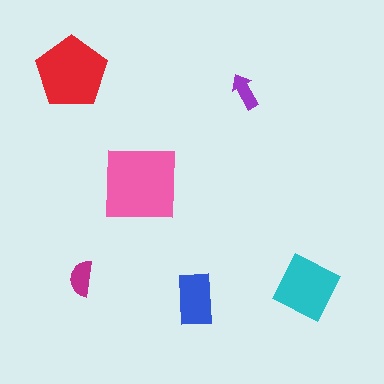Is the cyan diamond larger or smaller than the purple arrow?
Larger.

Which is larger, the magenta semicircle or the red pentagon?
The red pentagon.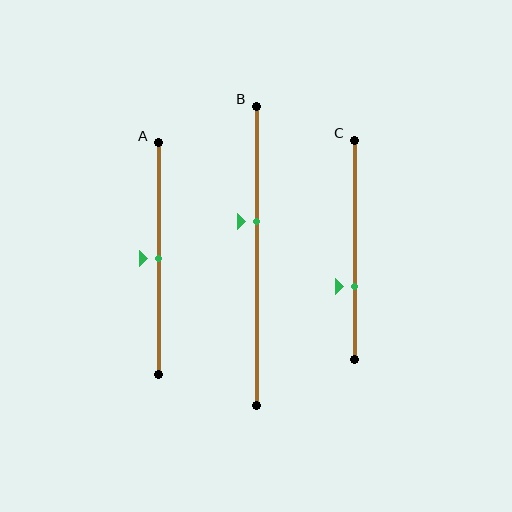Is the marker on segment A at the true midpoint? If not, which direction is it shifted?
Yes, the marker on segment A is at the true midpoint.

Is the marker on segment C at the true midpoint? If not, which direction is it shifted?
No, the marker on segment C is shifted downward by about 16% of the segment length.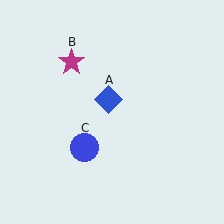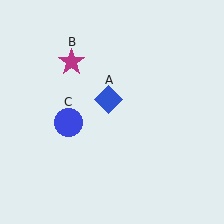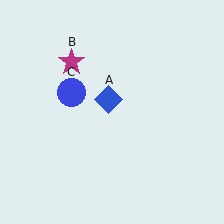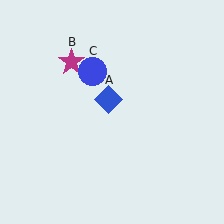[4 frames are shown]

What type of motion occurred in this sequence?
The blue circle (object C) rotated clockwise around the center of the scene.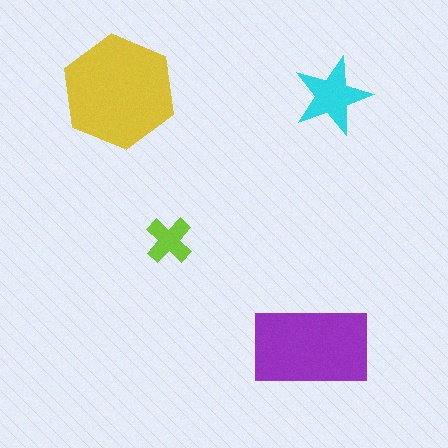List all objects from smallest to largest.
The lime cross, the cyan star, the purple rectangle, the yellow hexagon.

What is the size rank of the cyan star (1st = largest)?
3rd.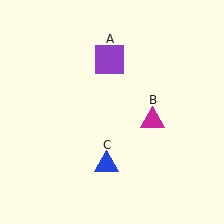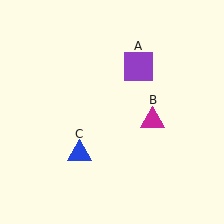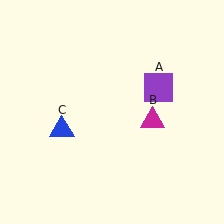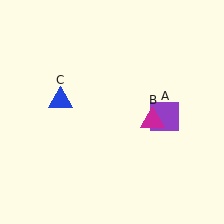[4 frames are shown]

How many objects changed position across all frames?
2 objects changed position: purple square (object A), blue triangle (object C).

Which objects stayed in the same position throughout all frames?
Magenta triangle (object B) remained stationary.